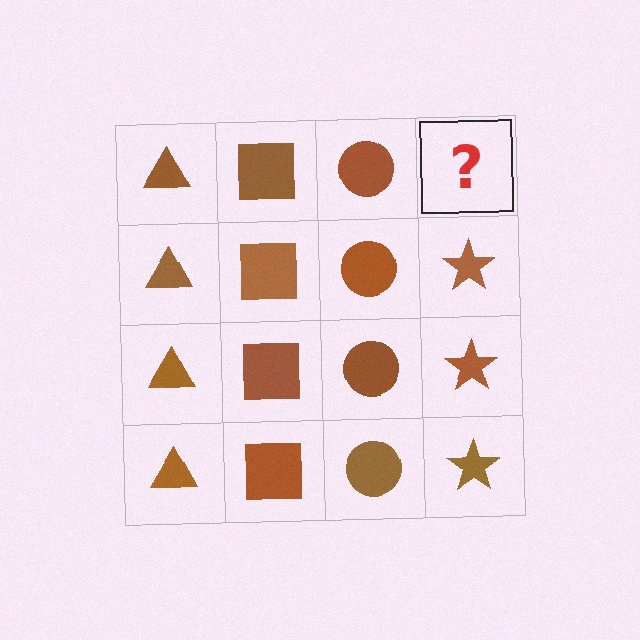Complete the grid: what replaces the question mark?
The question mark should be replaced with a brown star.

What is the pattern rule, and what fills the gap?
The rule is that each column has a consistent shape. The gap should be filled with a brown star.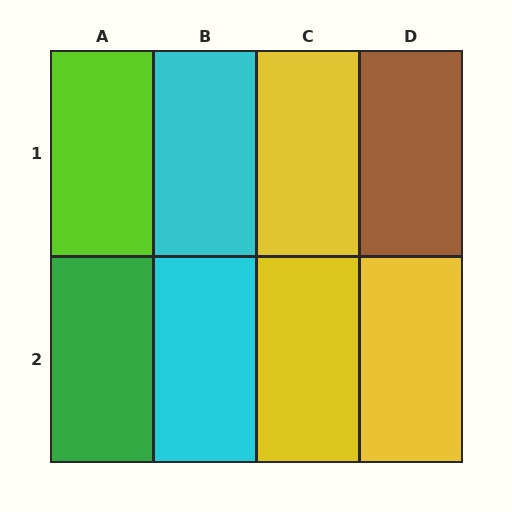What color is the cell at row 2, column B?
Cyan.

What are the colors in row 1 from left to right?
Lime, cyan, yellow, brown.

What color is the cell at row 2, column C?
Yellow.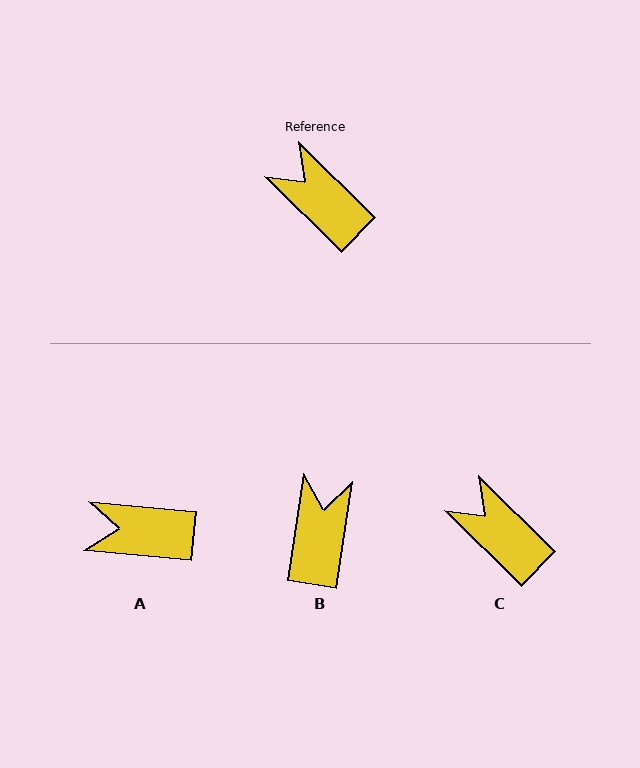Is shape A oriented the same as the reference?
No, it is off by about 40 degrees.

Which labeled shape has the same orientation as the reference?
C.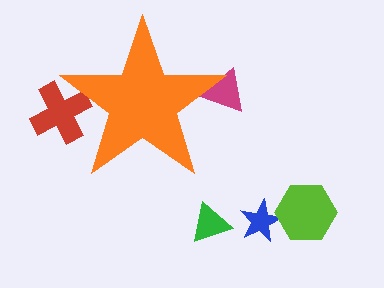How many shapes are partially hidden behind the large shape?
2 shapes are partially hidden.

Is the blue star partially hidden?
No, the blue star is fully visible.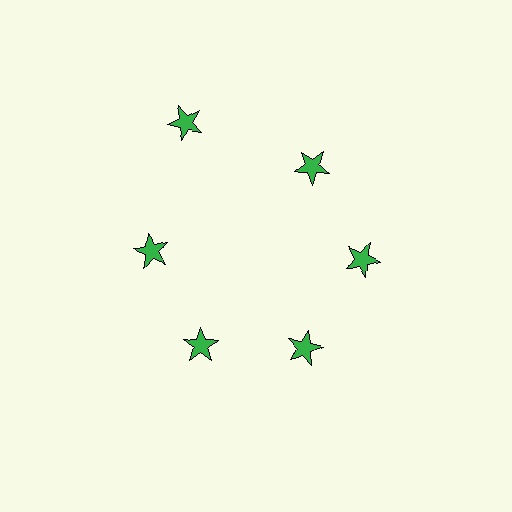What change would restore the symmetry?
The symmetry would be restored by moving it inward, back onto the ring so that all 6 stars sit at equal angles and equal distance from the center.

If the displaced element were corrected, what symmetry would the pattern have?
It would have 6-fold rotational symmetry — the pattern would map onto itself every 60 degrees.